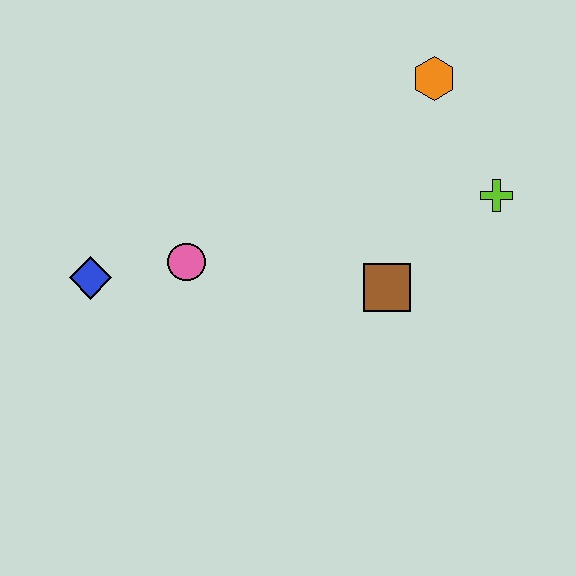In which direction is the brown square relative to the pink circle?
The brown square is to the right of the pink circle.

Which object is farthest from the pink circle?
The lime cross is farthest from the pink circle.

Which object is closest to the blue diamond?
The pink circle is closest to the blue diamond.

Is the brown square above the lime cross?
No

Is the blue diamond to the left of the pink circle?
Yes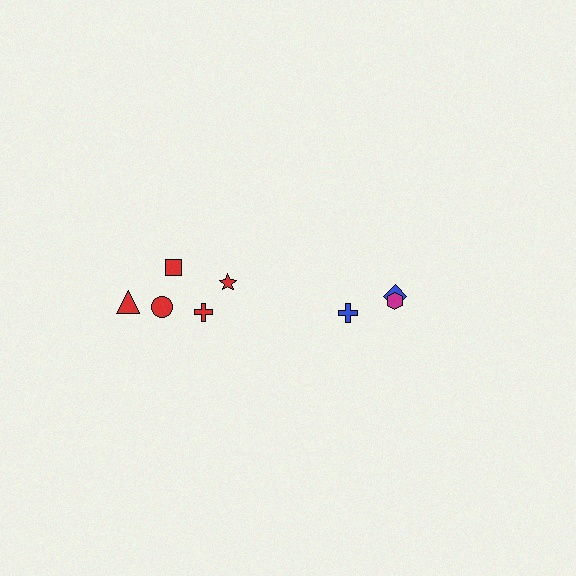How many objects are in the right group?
There are 3 objects.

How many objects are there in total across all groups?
There are 8 objects.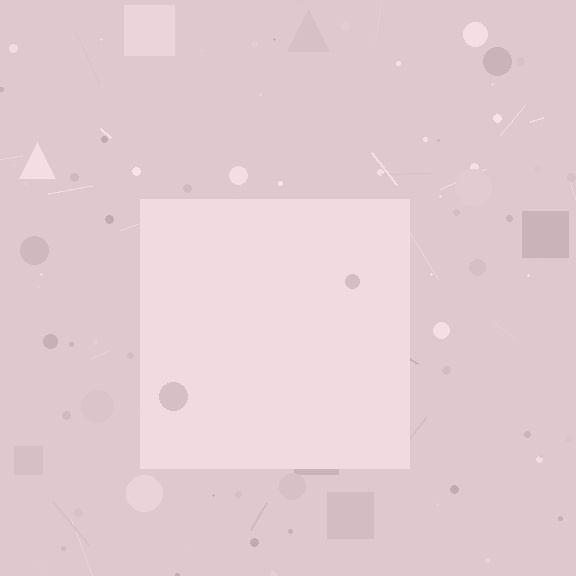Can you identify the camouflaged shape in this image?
The camouflaged shape is a square.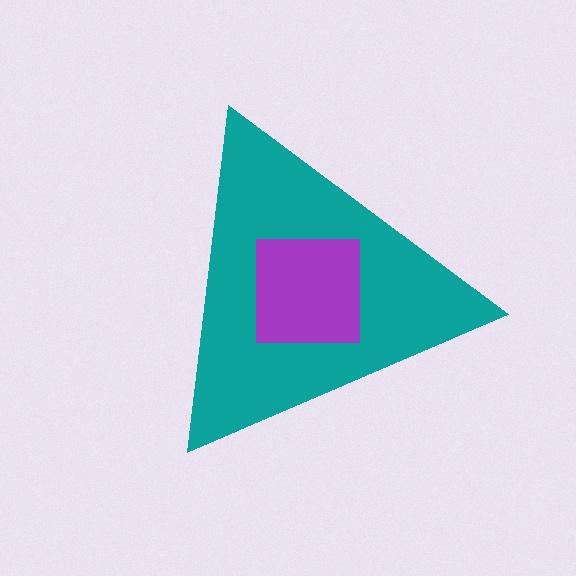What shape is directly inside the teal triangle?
The purple square.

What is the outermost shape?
The teal triangle.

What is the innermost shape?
The purple square.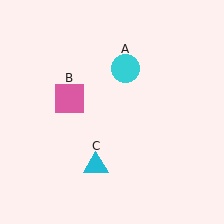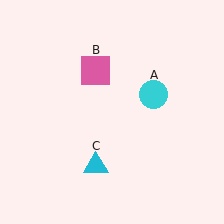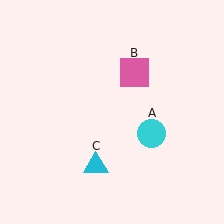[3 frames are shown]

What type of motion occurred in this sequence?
The cyan circle (object A), pink square (object B) rotated clockwise around the center of the scene.